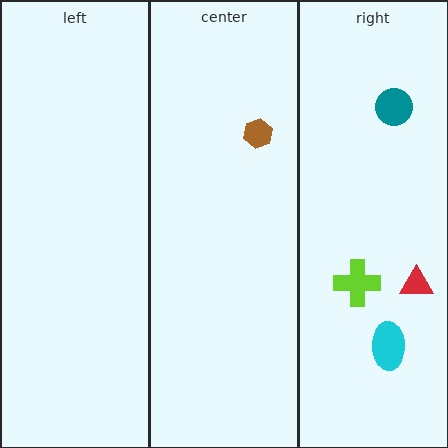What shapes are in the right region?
The cyan ellipse, the red triangle, the teal circle, the lime cross.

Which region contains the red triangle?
The right region.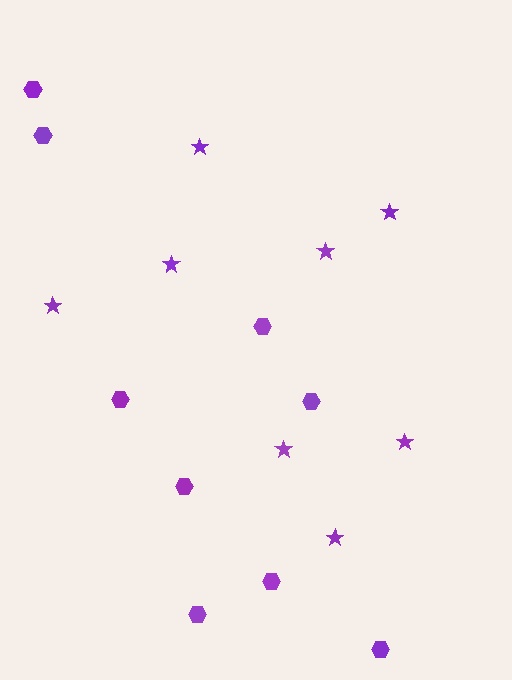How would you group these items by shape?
There are 2 groups: one group of hexagons (9) and one group of stars (8).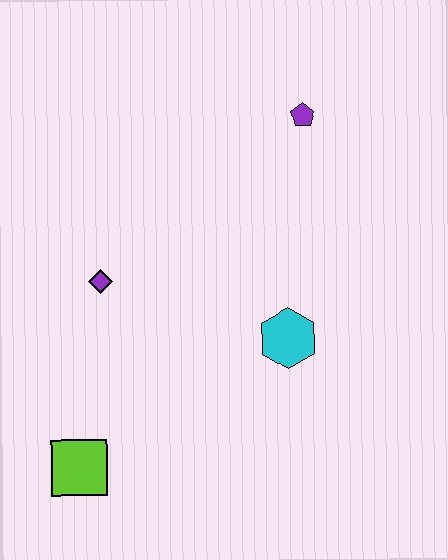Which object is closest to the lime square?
The purple diamond is closest to the lime square.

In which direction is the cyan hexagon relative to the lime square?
The cyan hexagon is to the right of the lime square.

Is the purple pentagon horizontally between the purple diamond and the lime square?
No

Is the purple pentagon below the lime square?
No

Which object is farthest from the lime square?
The purple pentagon is farthest from the lime square.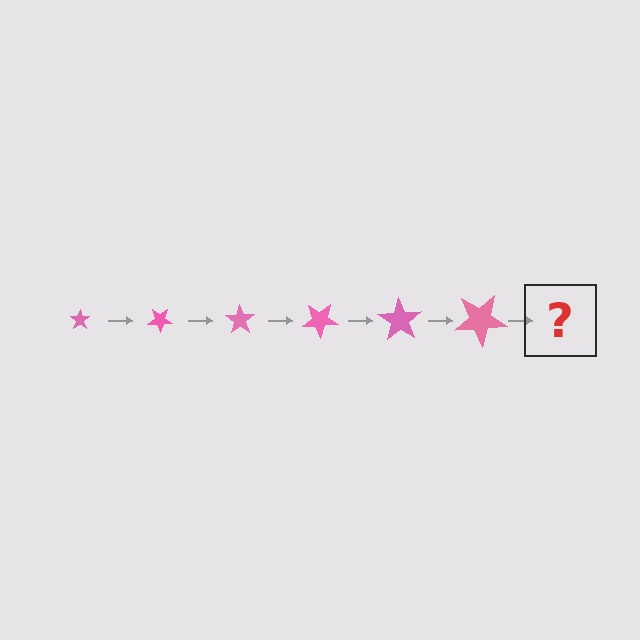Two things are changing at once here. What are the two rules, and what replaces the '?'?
The two rules are that the star grows larger each step and it rotates 35 degrees each step. The '?' should be a star, larger than the previous one and rotated 210 degrees from the start.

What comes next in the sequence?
The next element should be a star, larger than the previous one and rotated 210 degrees from the start.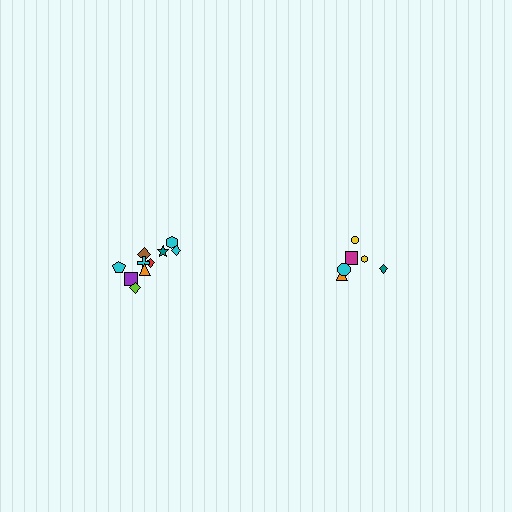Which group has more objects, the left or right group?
The left group.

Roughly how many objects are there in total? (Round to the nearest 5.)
Roughly 15 objects in total.